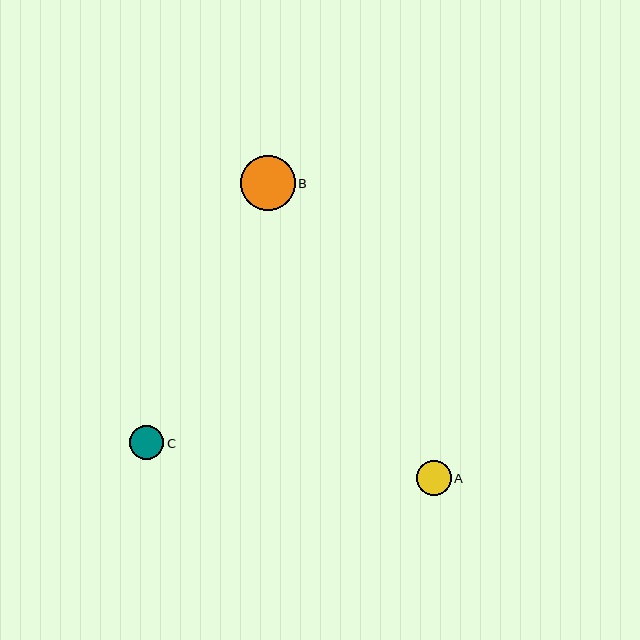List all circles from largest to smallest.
From largest to smallest: B, A, C.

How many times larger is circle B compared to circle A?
Circle B is approximately 1.6 times the size of circle A.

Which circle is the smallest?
Circle C is the smallest with a size of approximately 34 pixels.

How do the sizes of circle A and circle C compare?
Circle A and circle C are approximately the same size.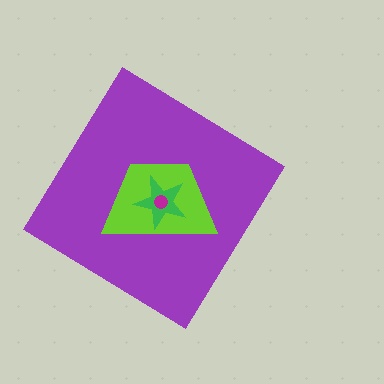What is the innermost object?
The magenta circle.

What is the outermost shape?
The purple diamond.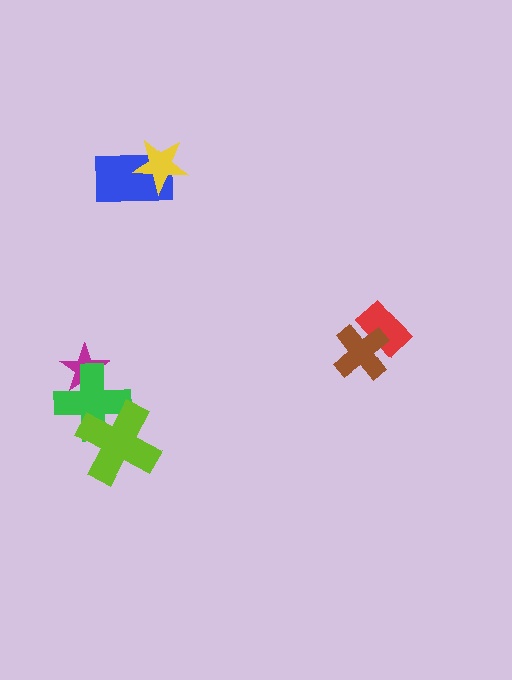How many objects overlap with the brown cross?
1 object overlaps with the brown cross.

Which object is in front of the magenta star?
The green cross is in front of the magenta star.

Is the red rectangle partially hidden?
Yes, it is partially covered by another shape.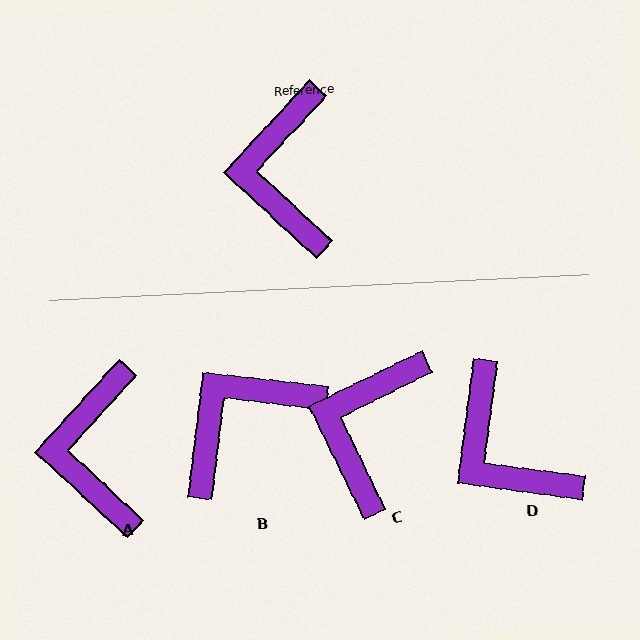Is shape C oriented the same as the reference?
No, it is off by about 22 degrees.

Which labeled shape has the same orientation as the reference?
A.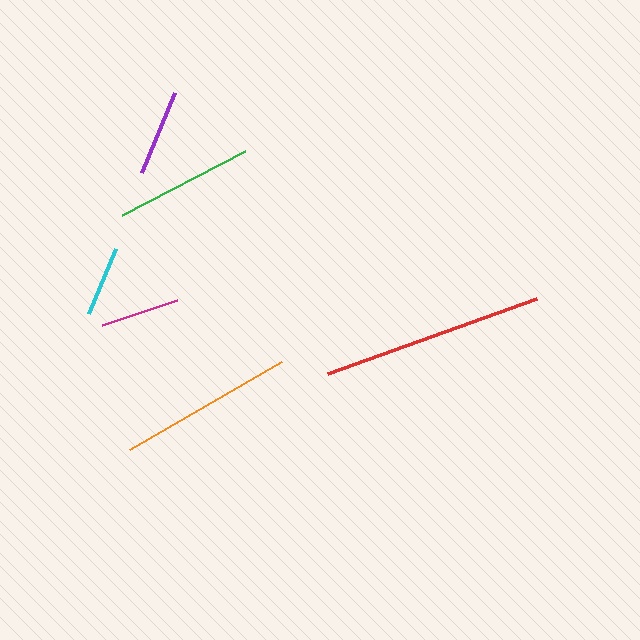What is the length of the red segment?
The red segment is approximately 222 pixels long.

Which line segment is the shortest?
The cyan line is the shortest at approximately 70 pixels.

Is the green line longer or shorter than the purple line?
The green line is longer than the purple line.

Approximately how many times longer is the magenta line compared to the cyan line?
The magenta line is approximately 1.1 times the length of the cyan line.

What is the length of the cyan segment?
The cyan segment is approximately 70 pixels long.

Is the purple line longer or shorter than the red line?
The red line is longer than the purple line.